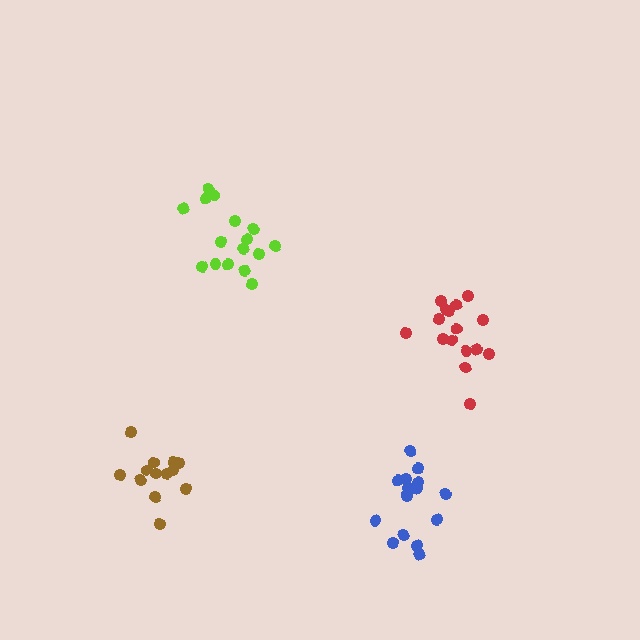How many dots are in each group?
Group 1: 16 dots, Group 2: 16 dots, Group 3: 16 dots, Group 4: 13 dots (61 total).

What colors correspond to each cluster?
The clusters are colored: red, lime, blue, brown.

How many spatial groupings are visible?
There are 4 spatial groupings.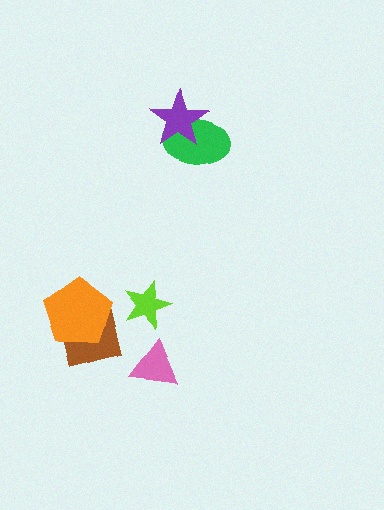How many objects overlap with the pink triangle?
0 objects overlap with the pink triangle.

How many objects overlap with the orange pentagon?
1 object overlaps with the orange pentagon.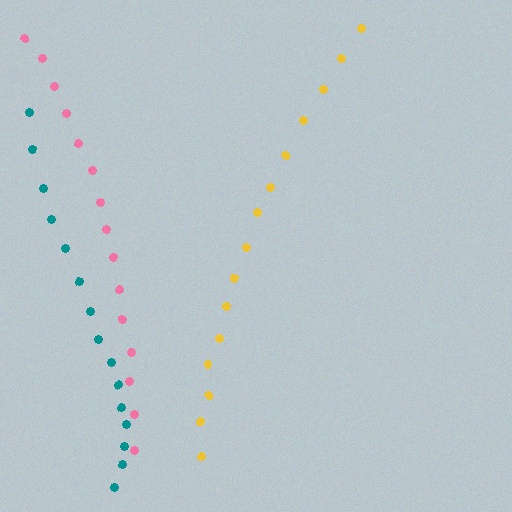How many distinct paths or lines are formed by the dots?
There are 3 distinct paths.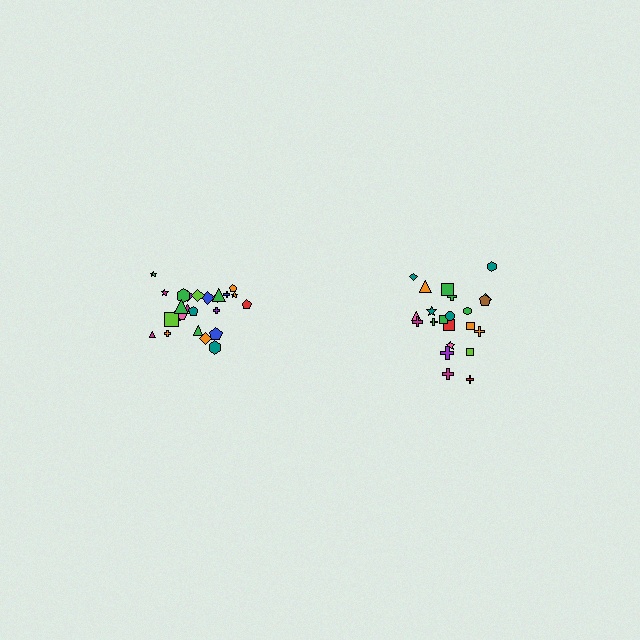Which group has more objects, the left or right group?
The left group.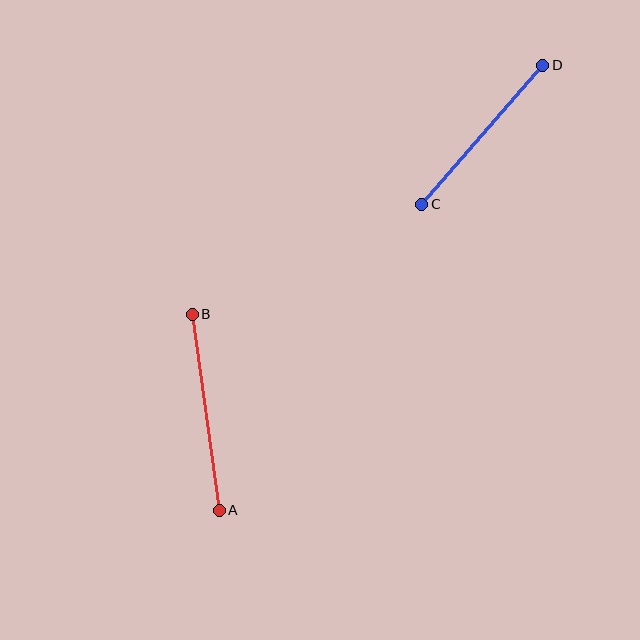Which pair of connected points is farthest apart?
Points A and B are farthest apart.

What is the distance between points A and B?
The distance is approximately 198 pixels.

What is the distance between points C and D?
The distance is approximately 184 pixels.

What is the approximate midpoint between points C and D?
The midpoint is at approximately (482, 135) pixels.